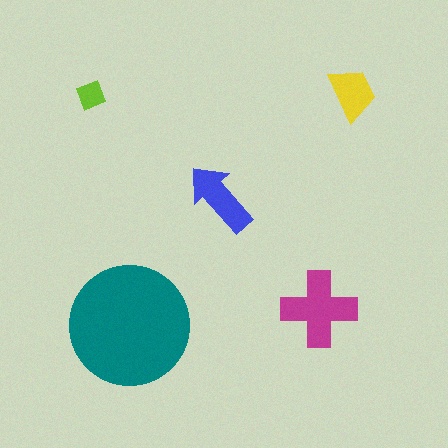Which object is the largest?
The teal circle.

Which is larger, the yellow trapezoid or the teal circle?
The teal circle.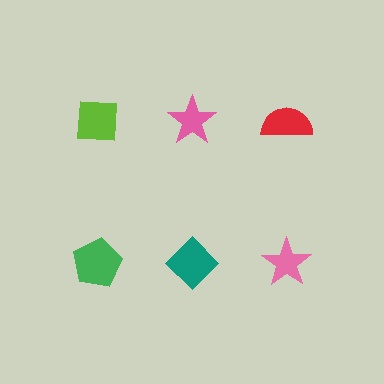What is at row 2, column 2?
A teal diamond.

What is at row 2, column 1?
A green pentagon.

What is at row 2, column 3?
A pink star.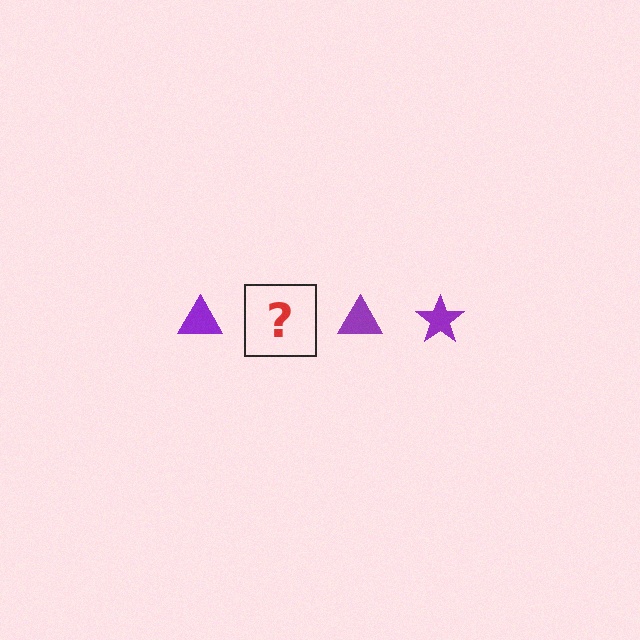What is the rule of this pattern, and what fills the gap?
The rule is that the pattern cycles through triangle, star shapes in purple. The gap should be filled with a purple star.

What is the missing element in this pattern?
The missing element is a purple star.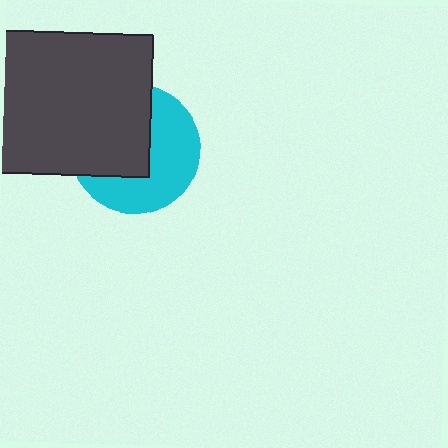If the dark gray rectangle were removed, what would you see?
You would see the complete cyan circle.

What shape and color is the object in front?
The object in front is a dark gray rectangle.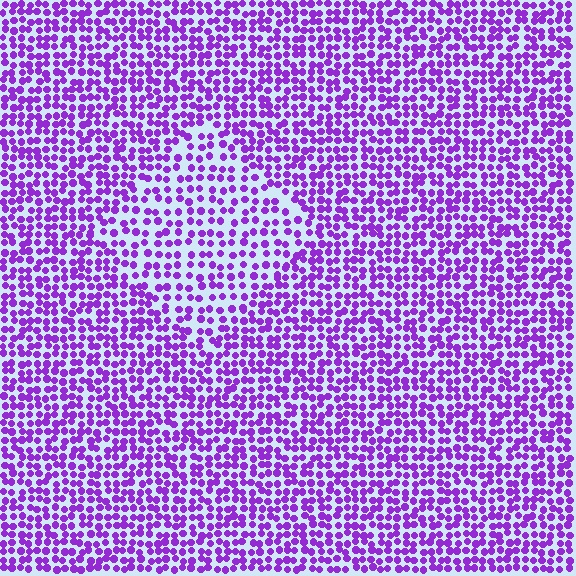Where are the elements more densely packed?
The elements are more densely packed outside the diamond boundary.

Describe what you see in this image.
The image contains small purple elements arranged at two different densities. A diamond-shaped region is visible where the elements are less densely packed than the surrounding area.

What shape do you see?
I see a diamond.